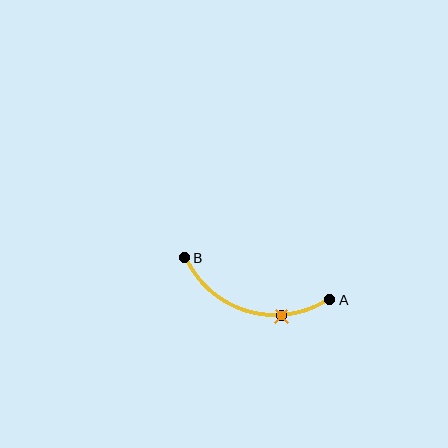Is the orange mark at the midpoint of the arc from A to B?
No. The orange mark lies on the arc but is closer to endpoint A. The arc midpoint would be at the point on the curve equidistant along the arc from both A and B.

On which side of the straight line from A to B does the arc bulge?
The arc bulges below the straight line connecting A and B.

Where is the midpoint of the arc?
The arc midpoint is the point on the curve farthest from the straight line joining A and B. It sits below that line.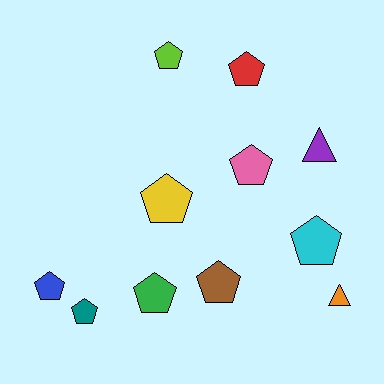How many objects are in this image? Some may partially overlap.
There are 11 objects.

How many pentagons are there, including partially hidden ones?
There are 9 pentagons.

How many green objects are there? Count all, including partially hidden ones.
There is 1 green object.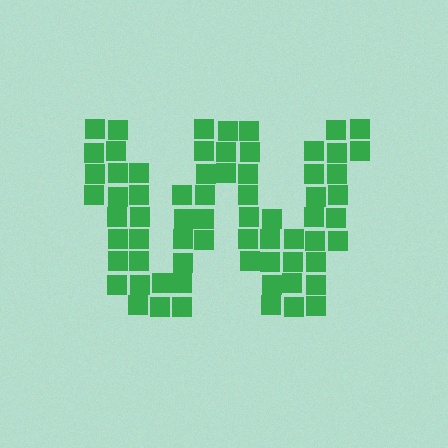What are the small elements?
The small elements are squares.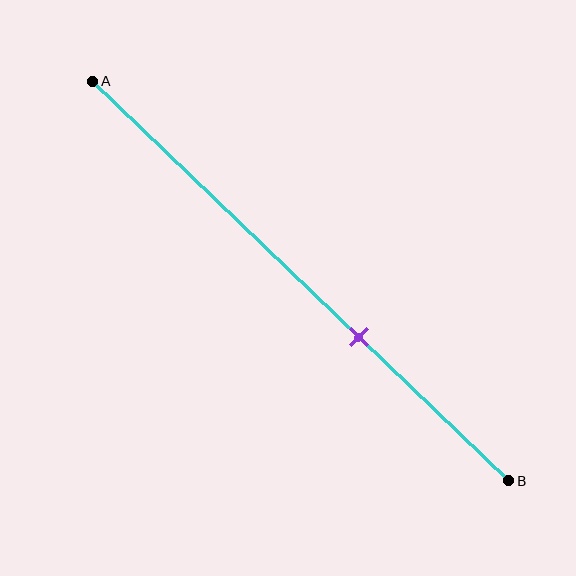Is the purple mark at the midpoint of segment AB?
No, the mark is at about 65% from A, not at the 50% midpoint.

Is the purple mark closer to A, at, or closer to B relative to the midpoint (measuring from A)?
The purple mark is closer to point B than the midpoint of segment AB.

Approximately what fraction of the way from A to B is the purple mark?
The purple mark is approximately 65% of the way from A to B.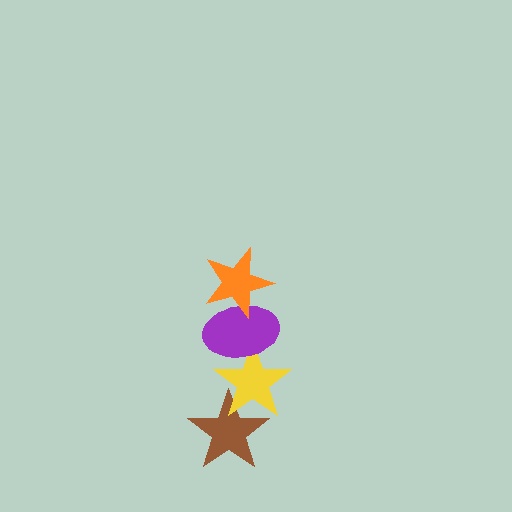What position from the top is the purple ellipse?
The purple ellipse is 2nd from the top.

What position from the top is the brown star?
The brown star is 4th from the top.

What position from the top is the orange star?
The orange star is 1st from the top.